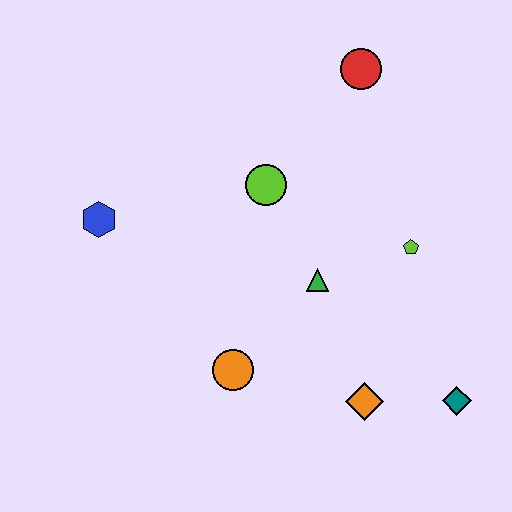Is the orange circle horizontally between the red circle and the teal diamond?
No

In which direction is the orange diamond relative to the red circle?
The orange diamond is below the red circle.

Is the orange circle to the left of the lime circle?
Yes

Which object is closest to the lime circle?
The green triangle is closest to the lime circle.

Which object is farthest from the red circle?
The teal diamond is farthest from the red circle.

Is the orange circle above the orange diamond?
Yes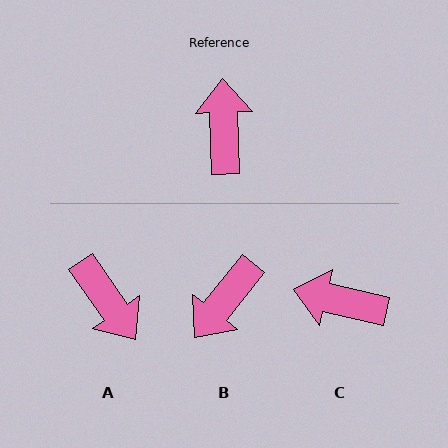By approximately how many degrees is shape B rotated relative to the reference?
Approximately 140 degrees counter-clockwise.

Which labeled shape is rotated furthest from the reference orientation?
A, about 147 degrees away.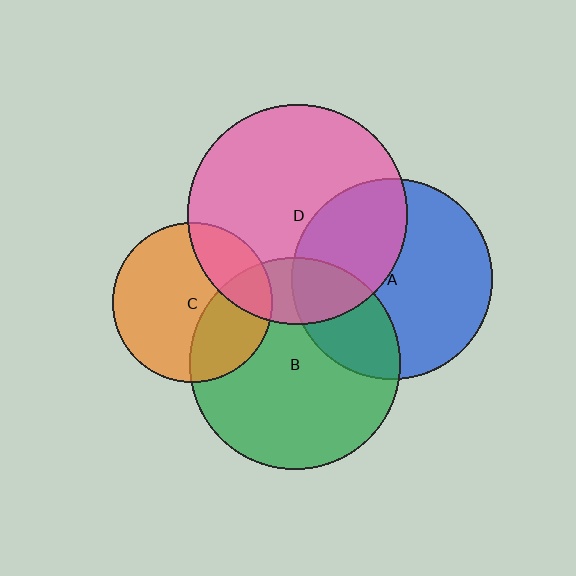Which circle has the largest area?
Circle D (pink).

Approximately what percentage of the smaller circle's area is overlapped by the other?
Approximately 30%.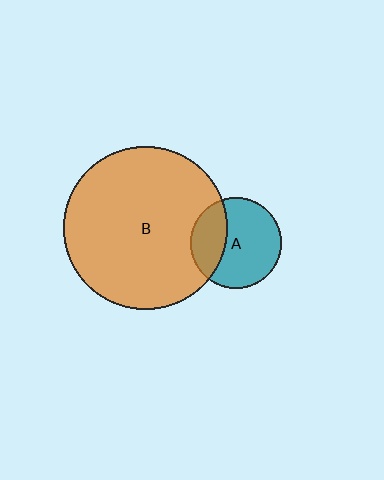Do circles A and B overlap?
Yes.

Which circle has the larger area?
Circle B (orange).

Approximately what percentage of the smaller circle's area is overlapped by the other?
Approximately 30%.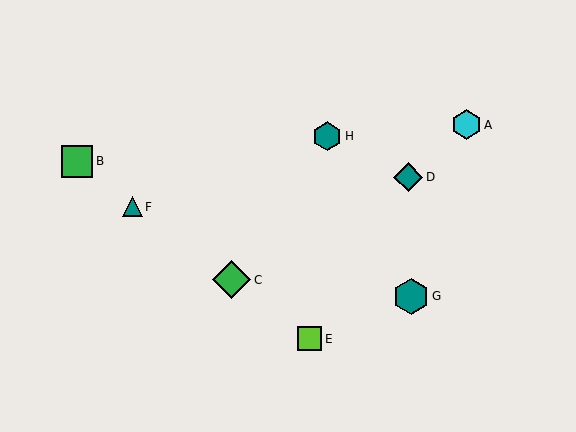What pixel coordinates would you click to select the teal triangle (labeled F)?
Click at (132, 207) to select the teal triangle F.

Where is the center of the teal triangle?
The center of the teal triangle is at (132, 207).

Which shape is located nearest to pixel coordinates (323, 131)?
The teal hexagon (labeled H) at (327, 136) is nearest to that location.